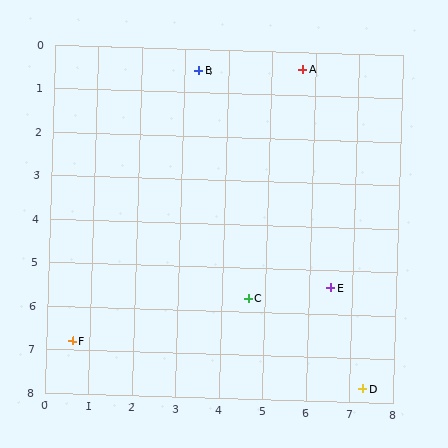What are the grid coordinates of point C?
Point C is at approximately (4.6, 5.7).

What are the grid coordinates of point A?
Point A is at approximately (5.7, 0.4).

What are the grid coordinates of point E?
Point E is at approximately (6.5, 5.4).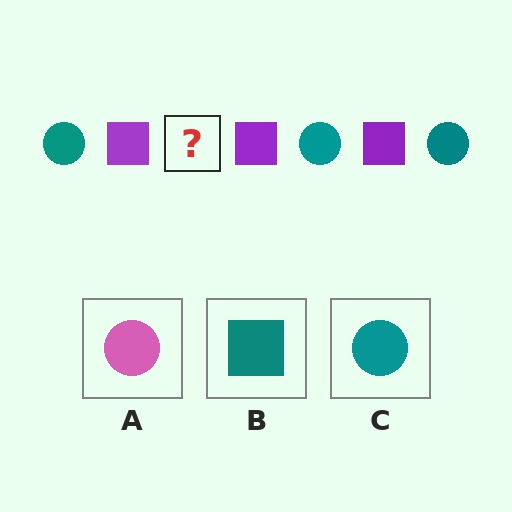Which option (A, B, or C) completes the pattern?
C.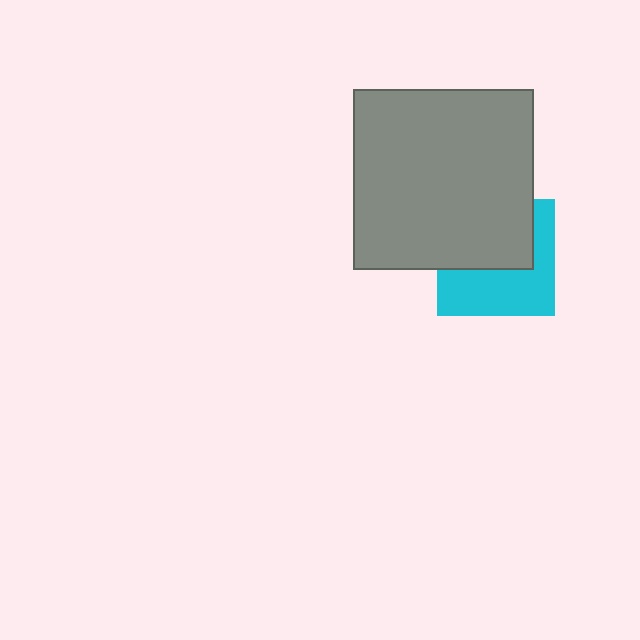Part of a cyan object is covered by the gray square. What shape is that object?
It is a square.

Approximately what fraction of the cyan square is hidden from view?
Roughly 49% of the cyan square is hidden behind the gray square.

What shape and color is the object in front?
The object in front is a gray square.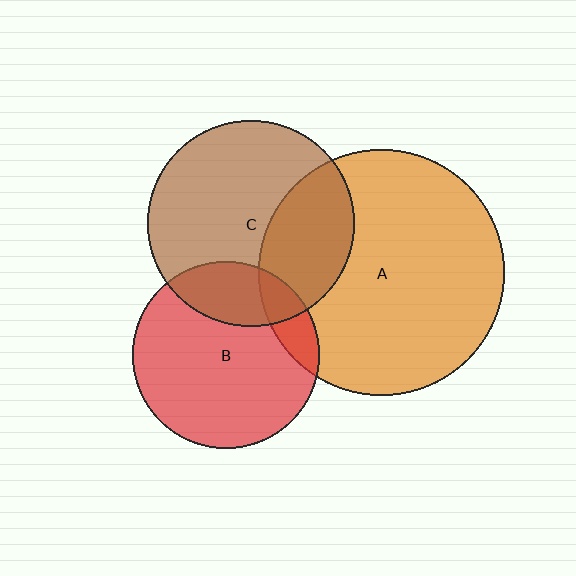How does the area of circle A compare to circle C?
Approximately 1.4 times.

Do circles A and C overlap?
Yes.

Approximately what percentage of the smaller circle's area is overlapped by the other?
Approximately 30%.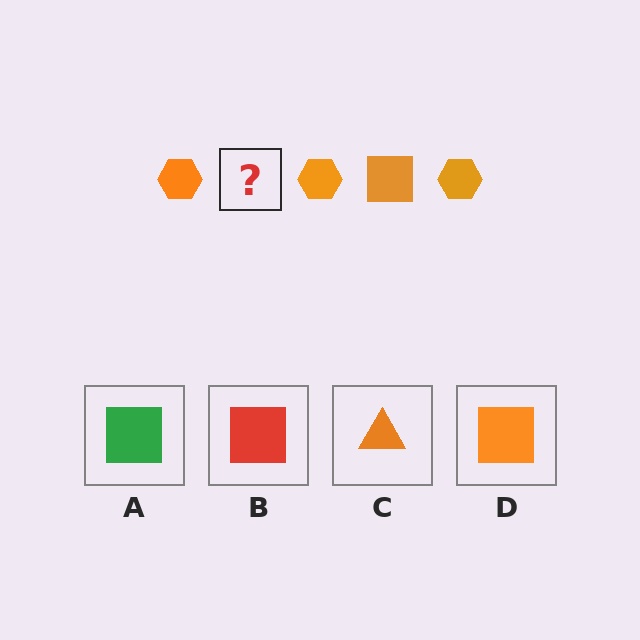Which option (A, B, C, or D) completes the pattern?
D.